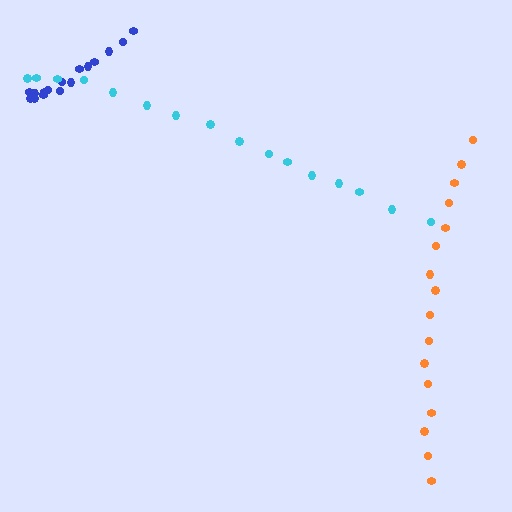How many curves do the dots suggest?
There are 3 distinct paths.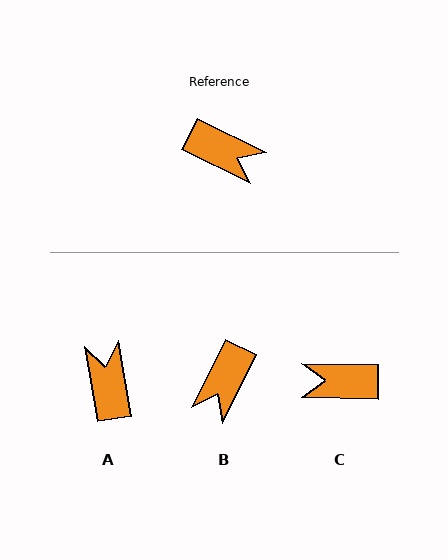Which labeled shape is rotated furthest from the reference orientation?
C, about 154 degrees away.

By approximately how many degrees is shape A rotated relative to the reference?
Approximately 126 degrees counter-clockwise.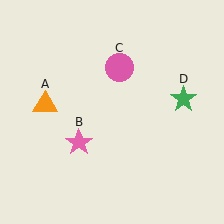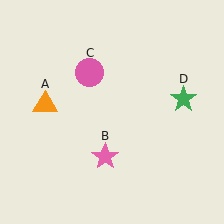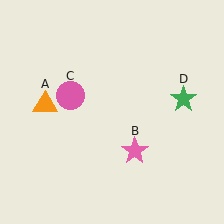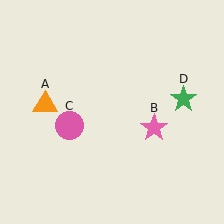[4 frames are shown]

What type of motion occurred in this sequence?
The pink star (object B), pink circle (object C) rotated counterclockwise around the center of the scene.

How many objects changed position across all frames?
2 objects changed position: pink star (object B), pink circle (object C).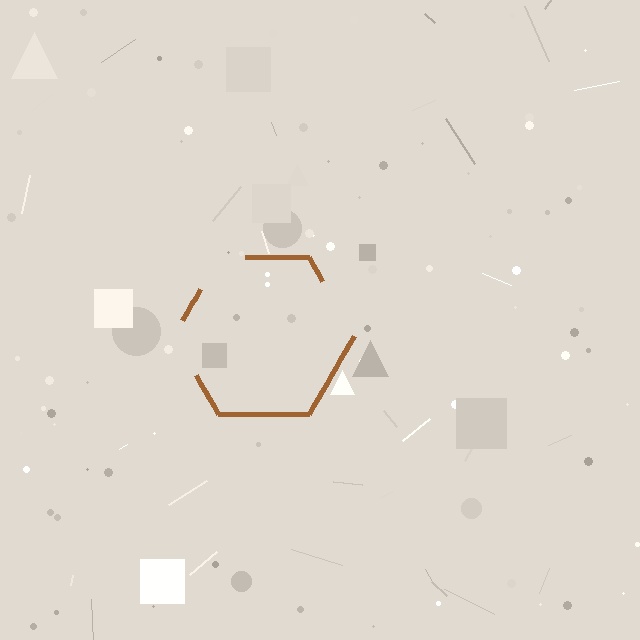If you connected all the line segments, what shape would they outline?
They would outline a hexagon.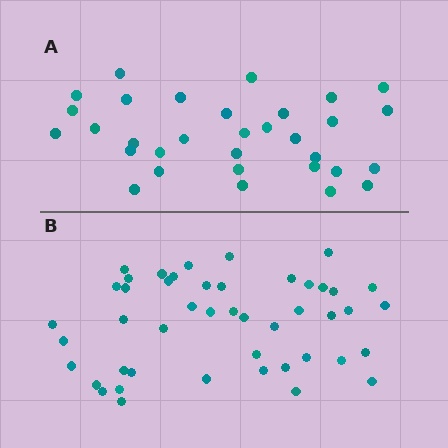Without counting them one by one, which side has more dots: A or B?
Region B (the bottom region) has more dots.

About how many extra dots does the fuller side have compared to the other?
Region B has approximately 15 more dots than region A.